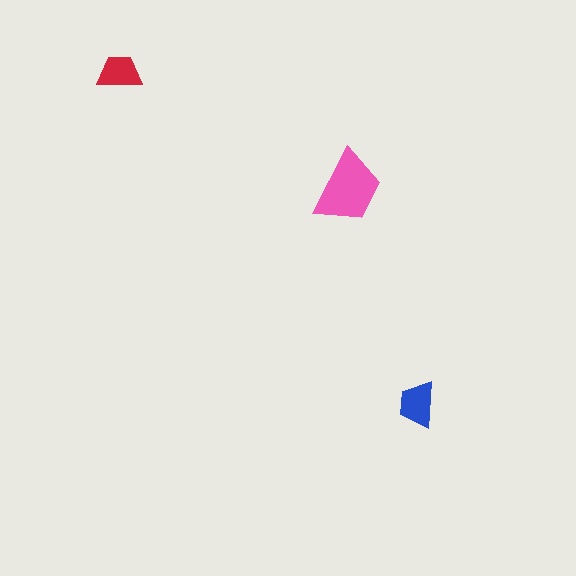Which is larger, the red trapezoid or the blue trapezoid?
The blue one.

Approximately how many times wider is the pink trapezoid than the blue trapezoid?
About 1.5 times wider.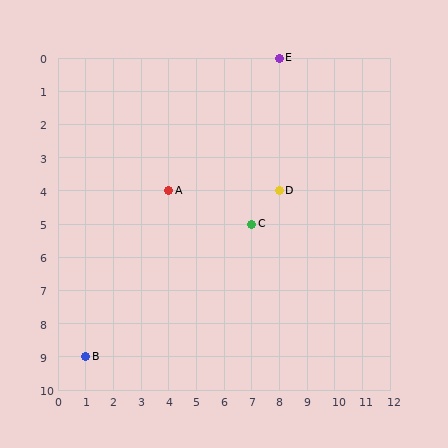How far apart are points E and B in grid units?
Points E and B are 7 columns and 9 rows apart (about 11.4 grid units diagonally).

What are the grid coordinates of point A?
Point A is at grid coordinates (4, 4).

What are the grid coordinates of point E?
Point E is at grid coordinates (8, 0).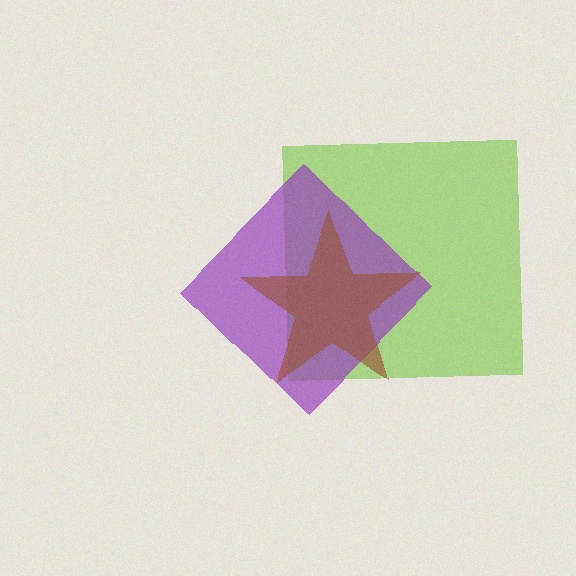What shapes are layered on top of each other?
The layered shapes are: a lime square, a purple diamond, a brown star.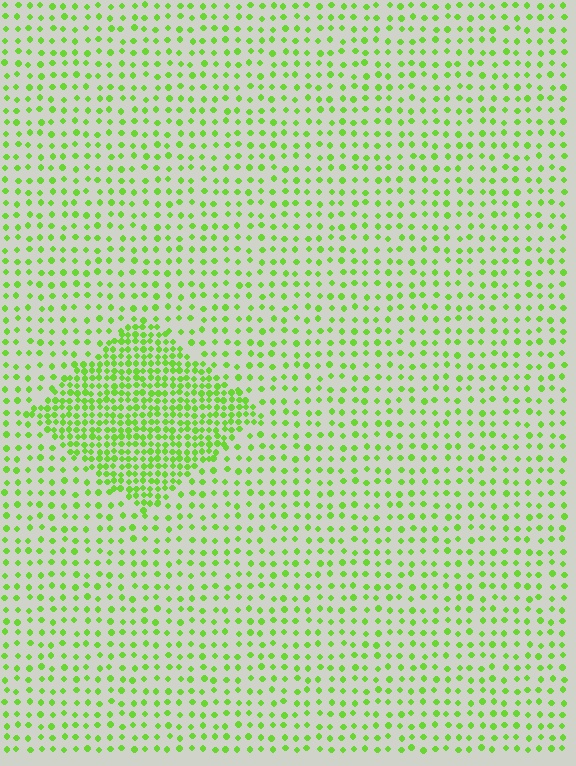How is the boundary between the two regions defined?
The boundary is defined by a change in element density (approximately 2.5x ratio). All elements are the same color, size, and shape.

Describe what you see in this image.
The image contains small lime elements arranged at two different densities. A diamond-shaped region is visible where the elements are more densely packed than the surrounding area.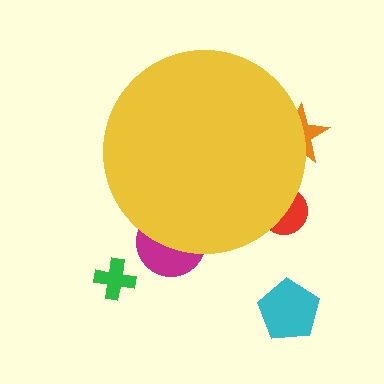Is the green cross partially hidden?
No, the green cross is fully visible.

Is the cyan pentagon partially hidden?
No, the cyan pentagon is fully visible.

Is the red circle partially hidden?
Yes, the red circle is partially hidden behind the yellow circle.